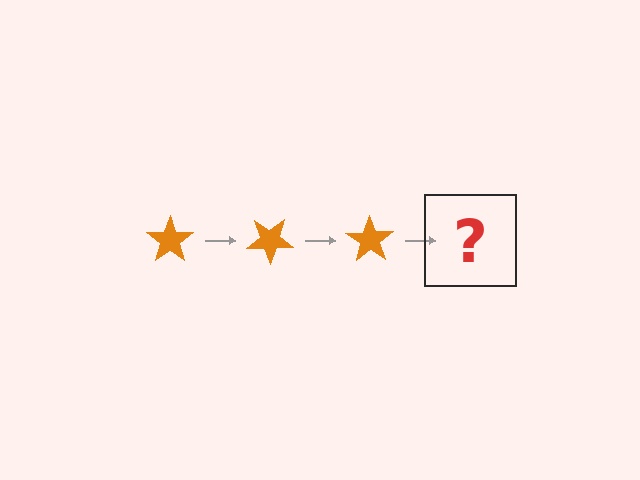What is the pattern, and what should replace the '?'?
The pattern is that the star rotates 35 degrees each step. The '?' should be an orange star rotated 105 degrees.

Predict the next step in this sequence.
The next step is an orange star rotated 105 degrees.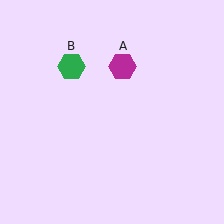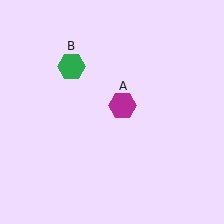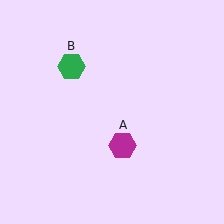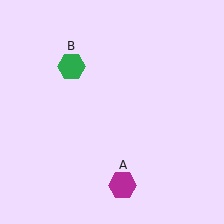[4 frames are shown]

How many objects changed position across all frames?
1 object changed position: magenta hexagon (object A).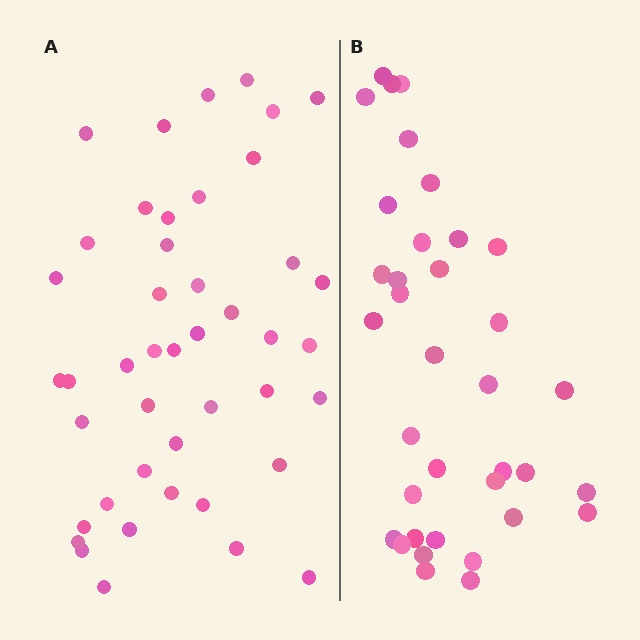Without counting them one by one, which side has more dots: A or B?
Region A (the left region) has more dots.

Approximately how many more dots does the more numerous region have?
Region A has roughly 8 or so more dots than region B.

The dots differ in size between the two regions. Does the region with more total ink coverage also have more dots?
No. Region B has more total ink coverage because its dots are larger, but region A actually contains more individual dots. Total area can be misleading — the number of items is what matters here.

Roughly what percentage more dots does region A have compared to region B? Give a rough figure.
About 20% more.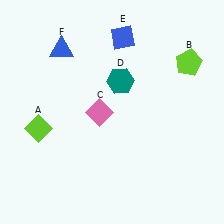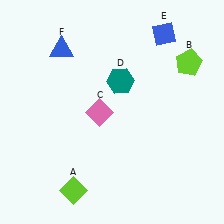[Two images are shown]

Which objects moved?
The objects that moved are: the lime diamond (A), the blue diamond (E).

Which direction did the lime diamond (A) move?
The lime diamond (A) moved down.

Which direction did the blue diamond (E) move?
The blue diamond (E) moved right.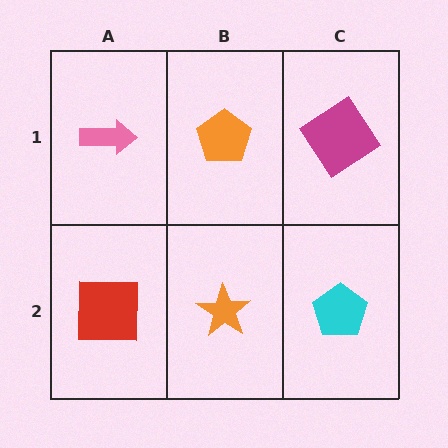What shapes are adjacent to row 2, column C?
A magenta diamond (row 1, column C), an orange star (row 2, column B).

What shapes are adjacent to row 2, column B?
An orange pentagon (row 1, column B), a red square (row 2, column A), a cyan pentagon (row 2, column C).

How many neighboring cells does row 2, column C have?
2.